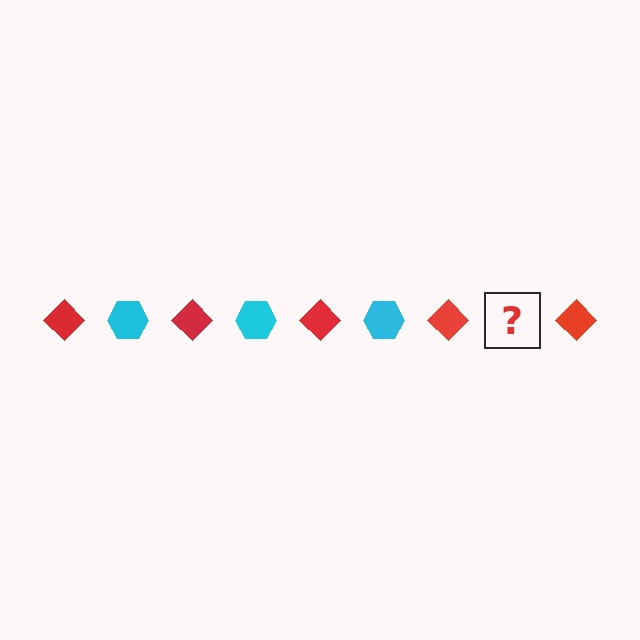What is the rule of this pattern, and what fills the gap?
The rule is that the pattern alternates between red diamond and cyan hexagon. The gap should be filled with a cyan hexagon.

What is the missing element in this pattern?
The missing element is a cyan hexagon.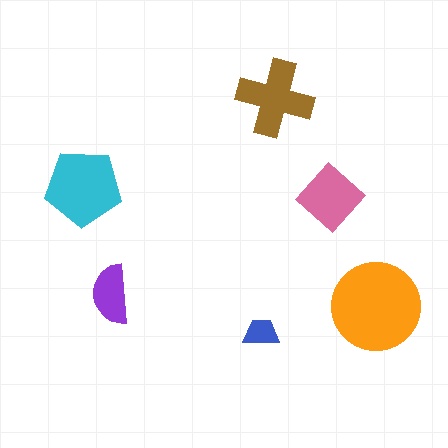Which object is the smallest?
The blue trapezoid.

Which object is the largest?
The orange circle.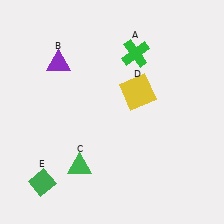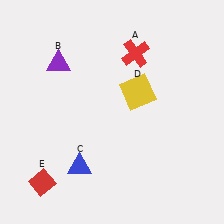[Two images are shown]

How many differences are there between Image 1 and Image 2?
There are 3 differences between the two images.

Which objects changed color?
A changed from green to red. C changed from green to blue. E changed from green to red.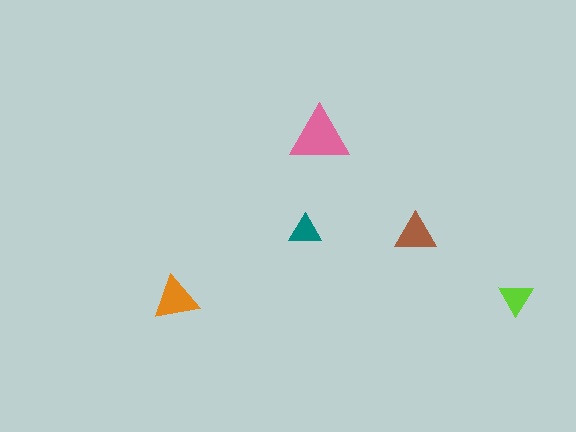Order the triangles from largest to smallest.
the pink one, the orange one, the brown one, the lime one, the teal one.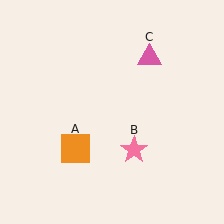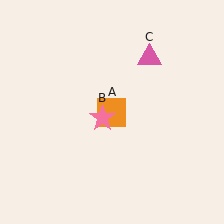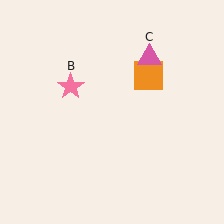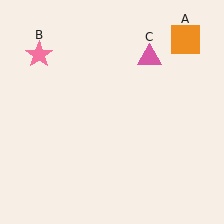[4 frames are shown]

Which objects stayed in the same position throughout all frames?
Pink triangle (object C) remained stationary.